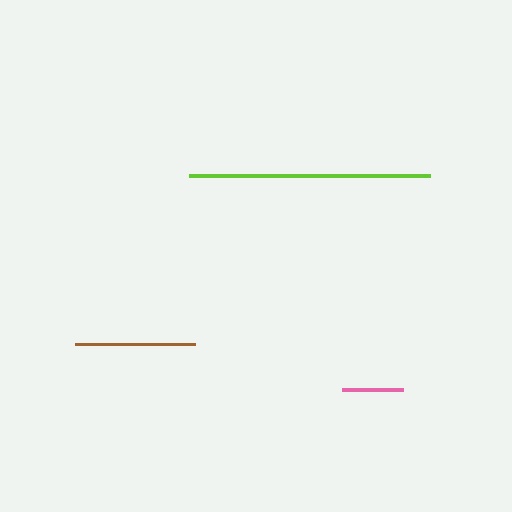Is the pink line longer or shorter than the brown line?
The brown line is longer than the pink line.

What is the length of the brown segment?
The brown segment is approximately 120 pixels long.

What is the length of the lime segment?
The lime segment is approximately 241 pixels long.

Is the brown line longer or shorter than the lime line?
The lime line is longer than the brown line.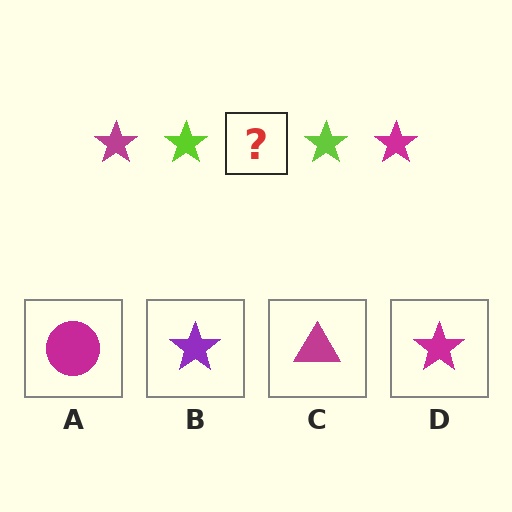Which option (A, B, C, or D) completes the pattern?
D.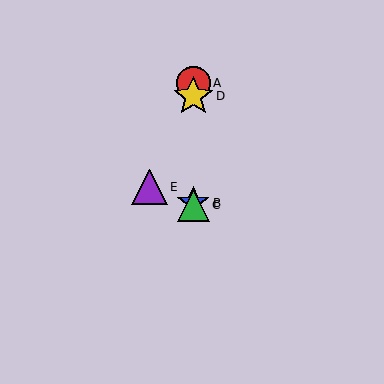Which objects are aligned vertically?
Objects A, B, C, D are aligned vertically.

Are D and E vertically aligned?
No, D is at x≈193 and E is at x≈149.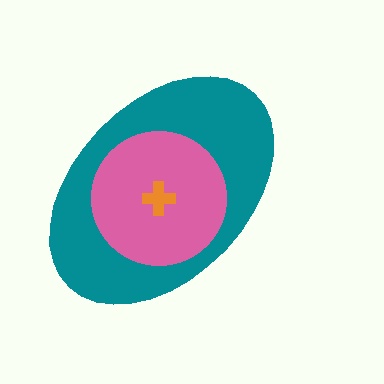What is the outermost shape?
The teal ellipse.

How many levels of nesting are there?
3.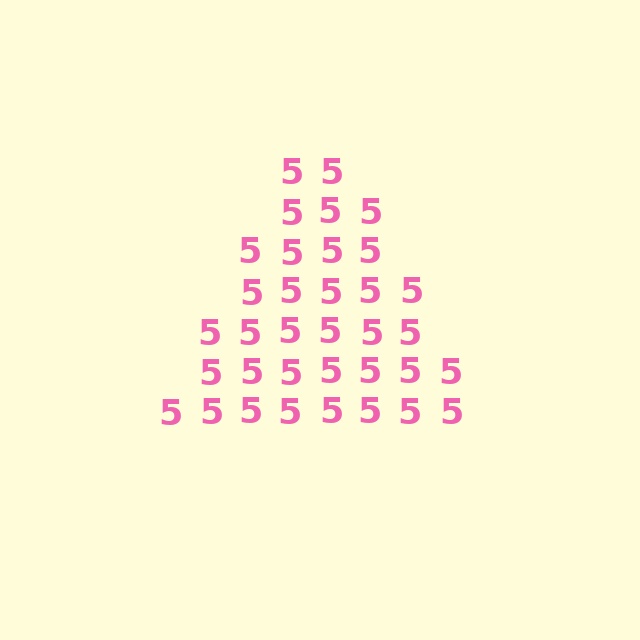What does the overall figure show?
The overall figure shows a triangle.